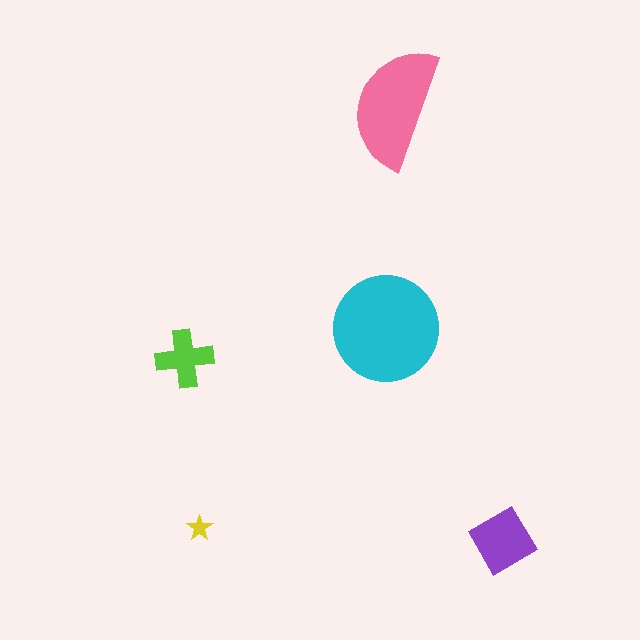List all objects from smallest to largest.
The yellow star, the lime cross, the purple diamond, the pink semicircle, the cyan circle.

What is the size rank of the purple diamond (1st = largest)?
3rd.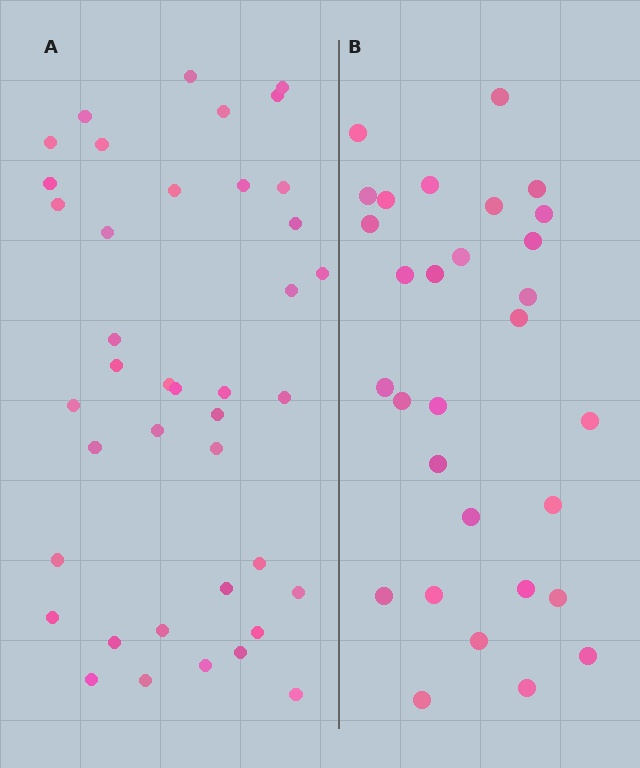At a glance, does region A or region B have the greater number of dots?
Region A (the left region) has more dots.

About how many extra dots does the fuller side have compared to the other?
Region A has roughly 10 or so more dots than region B.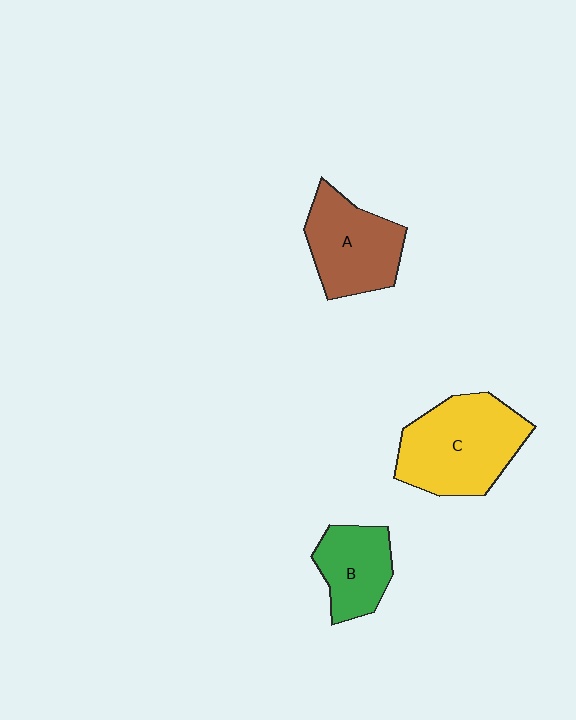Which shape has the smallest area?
Shape B (green).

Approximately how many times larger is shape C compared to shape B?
Approximately 1.7 times.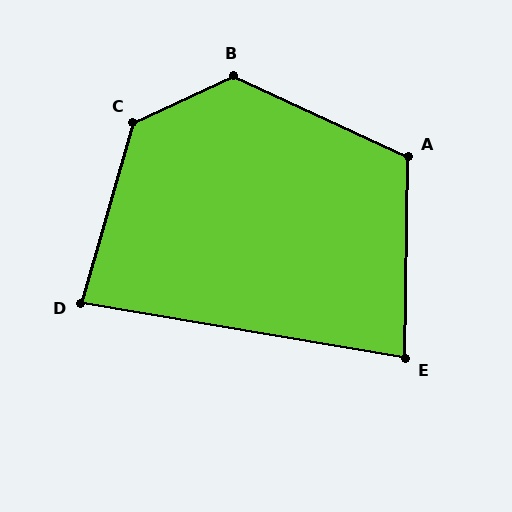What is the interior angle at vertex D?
Approximately 84 degrees (acute).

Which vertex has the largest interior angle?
C, at approximately 131 degrees.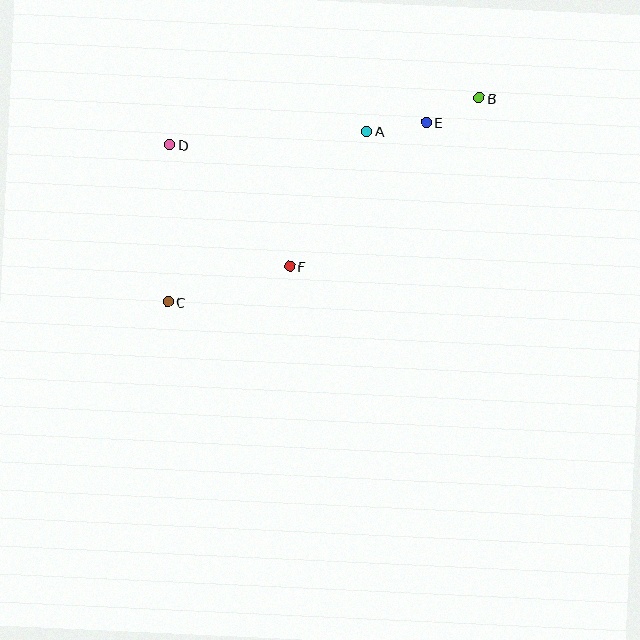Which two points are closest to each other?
Points B and E are closest to each other.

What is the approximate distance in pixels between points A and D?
The distance between A and D is approximately 197 pixels.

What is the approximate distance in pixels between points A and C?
The distance between A and C is approximately 262 pixels.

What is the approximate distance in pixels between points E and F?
The distance between E and F is approximately 199 pixels.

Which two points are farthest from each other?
Points B and C are farthest from each other.